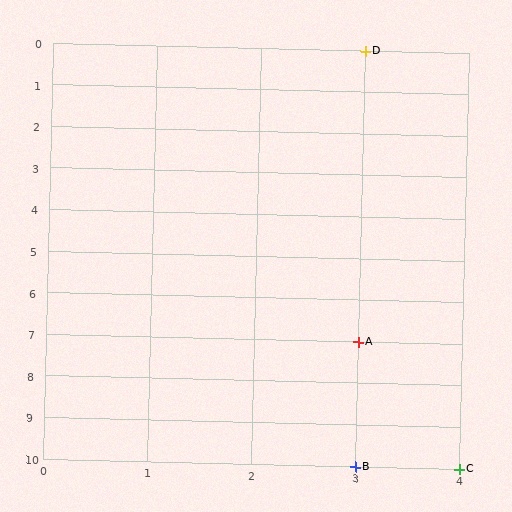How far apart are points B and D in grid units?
Points B and D are 10 rows apart.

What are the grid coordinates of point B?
Point B is at grid coordinates (3, 10).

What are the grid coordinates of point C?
Point C is at grid coordinates (4, 10).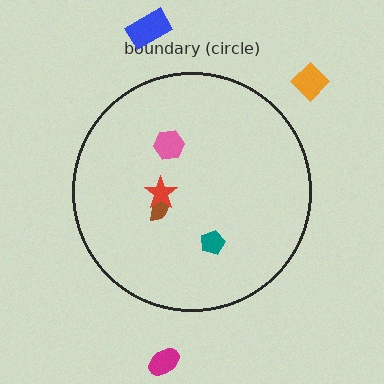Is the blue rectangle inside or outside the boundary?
Outside.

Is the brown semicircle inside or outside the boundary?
Inside.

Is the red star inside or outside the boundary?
Inside.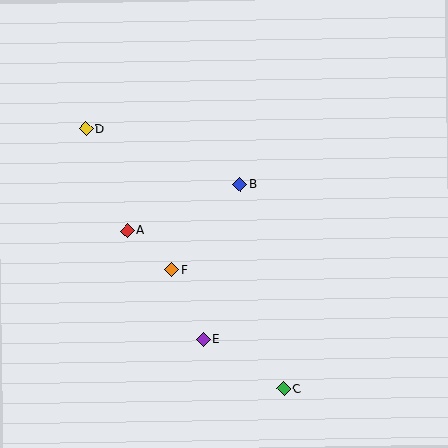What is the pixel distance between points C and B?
The distance between C and B is 209 pixels.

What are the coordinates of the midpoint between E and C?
The midpoint between E and C is at (244, 364).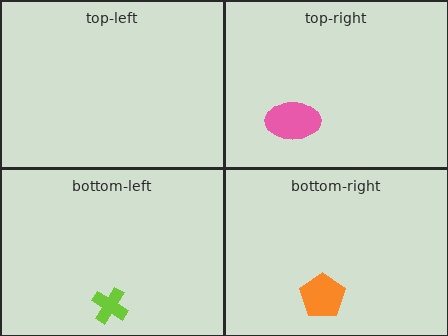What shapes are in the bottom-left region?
The lime cross.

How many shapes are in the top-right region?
1.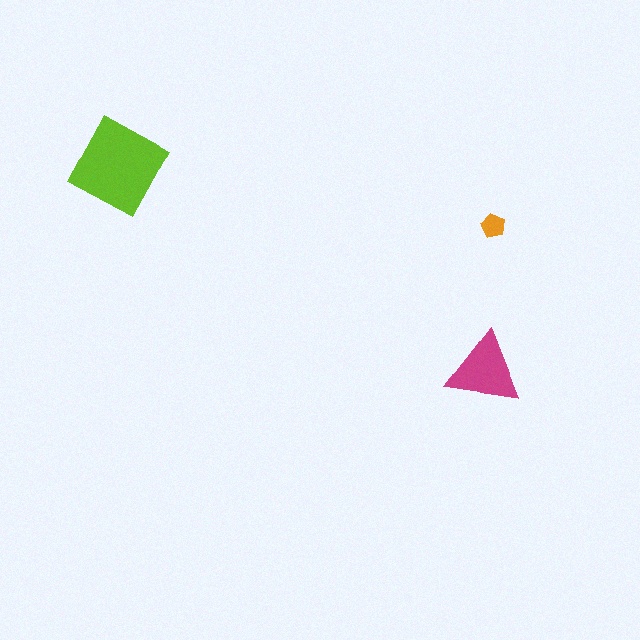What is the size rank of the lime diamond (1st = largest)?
1st.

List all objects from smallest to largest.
The orange pentagon, the magenta triangle, the lime diamond.